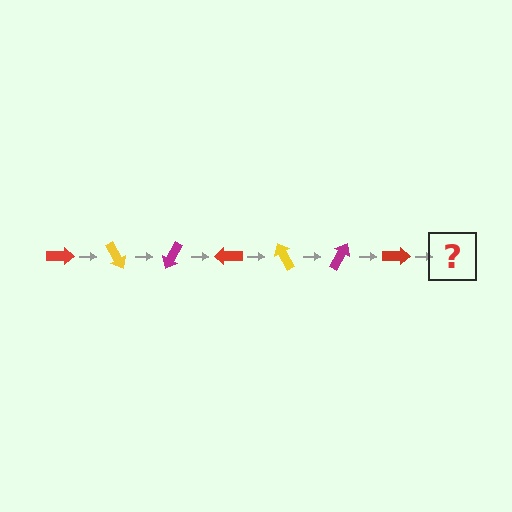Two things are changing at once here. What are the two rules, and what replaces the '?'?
The two rules are that it rotates 60 degrees each step and the color cycles through red, yellow, and magenta. The '?' should be a yellow arrow, rotated 420 degrees from the start.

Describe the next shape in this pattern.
It should be a yellow arrow, rotated 420 degrees from the start.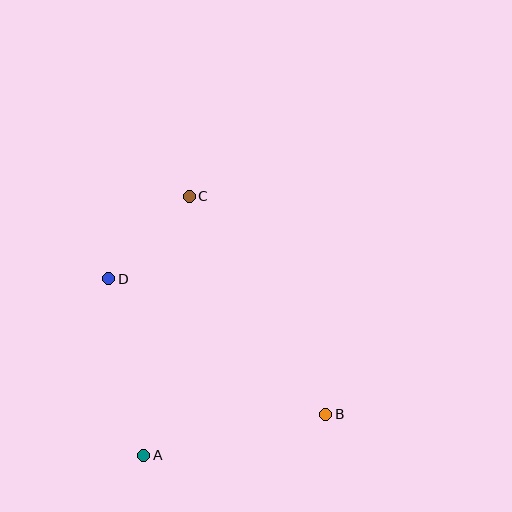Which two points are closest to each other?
Points C and D are closest to each other.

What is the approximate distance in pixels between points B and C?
The distance between B and C is approximately 257 pixels.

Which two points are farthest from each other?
Points A and C are farthest from each other.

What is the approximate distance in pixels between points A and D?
The distance between A and D is approximately 180 pixels.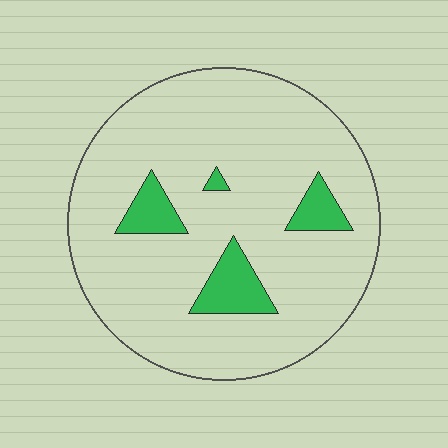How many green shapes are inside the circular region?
4.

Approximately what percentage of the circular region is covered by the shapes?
Approximately 10%.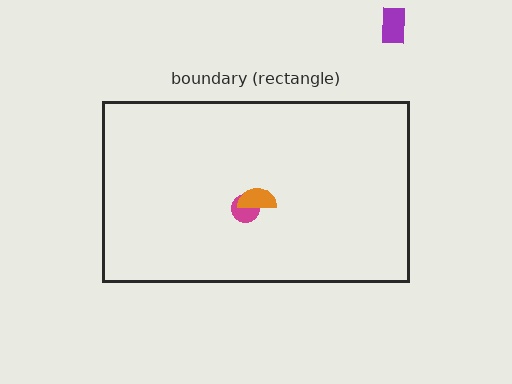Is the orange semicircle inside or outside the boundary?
Inside.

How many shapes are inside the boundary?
2 inside, 1 outside.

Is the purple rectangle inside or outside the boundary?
Outside.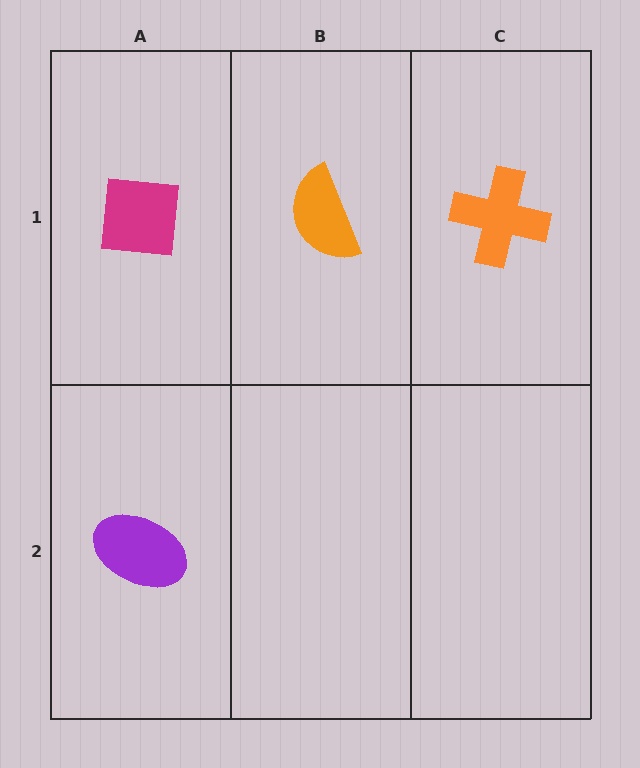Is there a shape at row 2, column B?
No, that cell is empty.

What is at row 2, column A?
A purple ellipse.